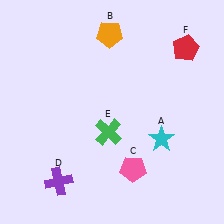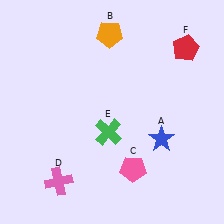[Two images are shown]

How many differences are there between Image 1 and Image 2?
There are 2 differences between the two images.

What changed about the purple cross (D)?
In Image 1, D is purple. In Image 2, it changed to pink.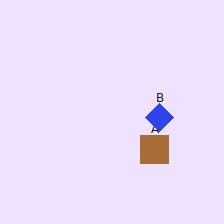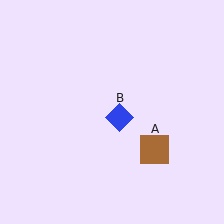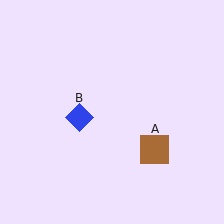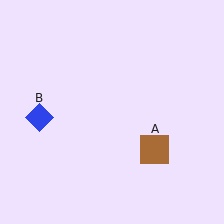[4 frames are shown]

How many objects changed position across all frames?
1 object changed position: blue diamond (object B).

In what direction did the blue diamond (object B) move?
The blue diamond (object B) moved left.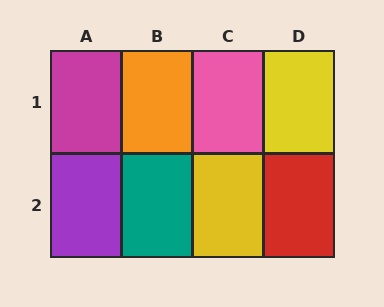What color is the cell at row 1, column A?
Magenta.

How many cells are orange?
1 cell is orange.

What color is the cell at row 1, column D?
Yellow.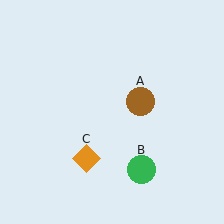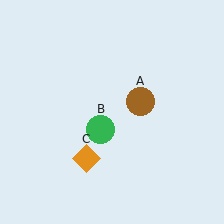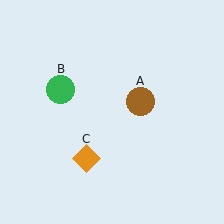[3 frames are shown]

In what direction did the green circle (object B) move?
The green circle (object B) moved up and to the left.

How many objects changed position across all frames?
1 object changed position: green circle (object B).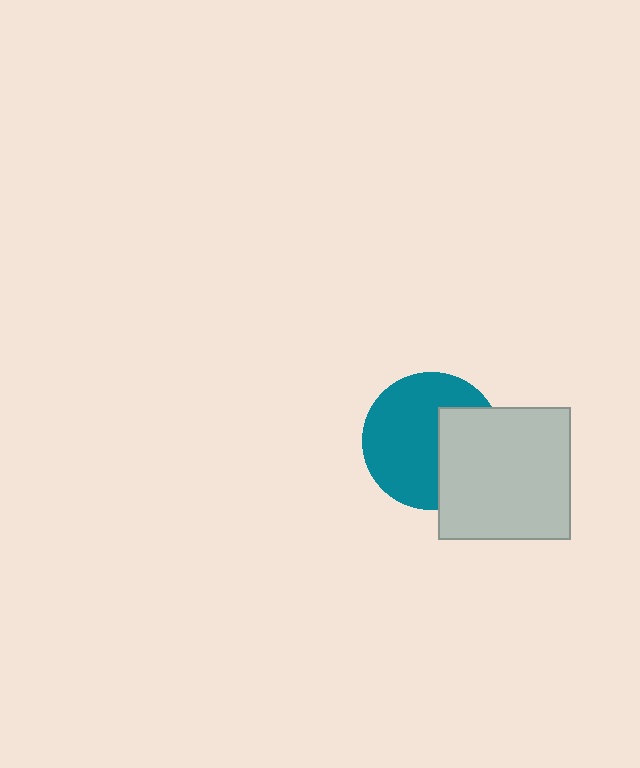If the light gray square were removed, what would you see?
You would see the complete teal circle.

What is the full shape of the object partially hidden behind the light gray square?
The partially hidden object is a teal circle.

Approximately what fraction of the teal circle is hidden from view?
Roughly 36% of the teal circle is hidden behind the light gray square.